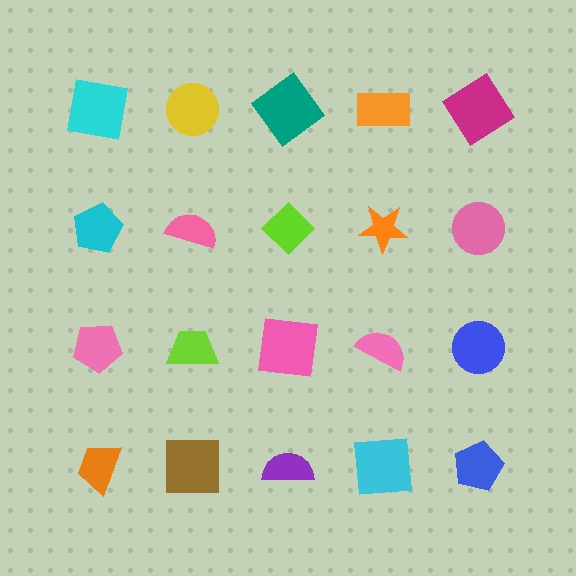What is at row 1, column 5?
A magenta diamond.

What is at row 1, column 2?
A yellow circle.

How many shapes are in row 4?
5 shapes.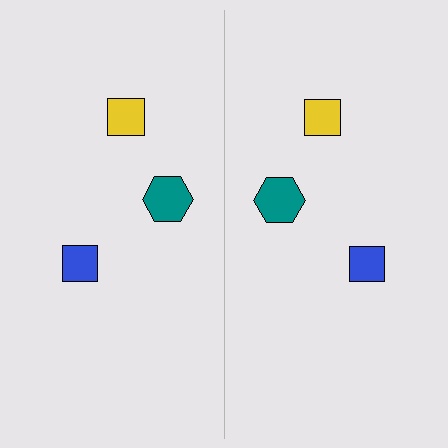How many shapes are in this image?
There are 6 shapes in this image.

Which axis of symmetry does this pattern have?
The pattern has a vertical axis of symmetry running through the center of the image.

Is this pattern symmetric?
Yes, this pattern has bilateral (reflection) symmetry.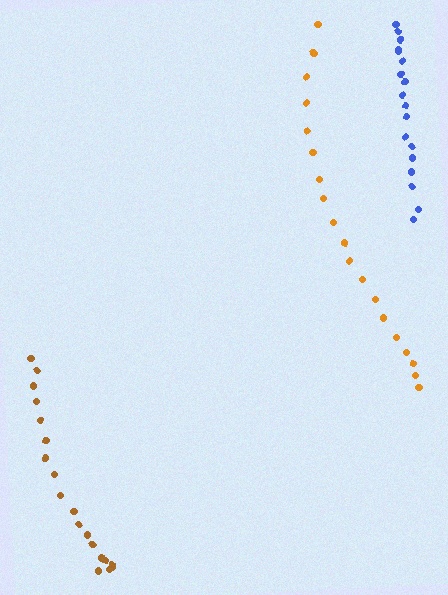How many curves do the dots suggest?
There are 3 distinct paths.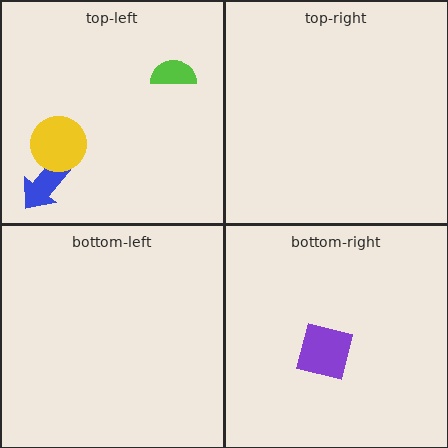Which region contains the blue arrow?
The top-left region.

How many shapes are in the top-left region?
3.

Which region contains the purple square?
The bottom-right region.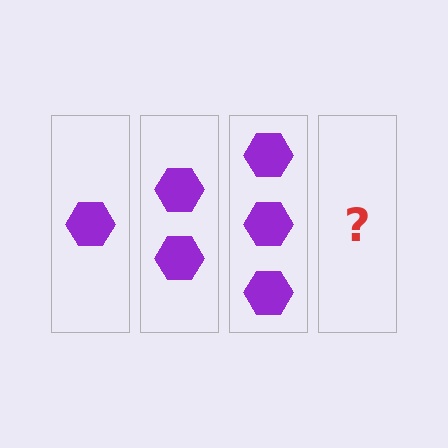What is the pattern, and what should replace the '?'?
The pattern is that each step adds one more hexagon. The '?' should be 4 hexagons.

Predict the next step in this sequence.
The next step is 4 hexagons.